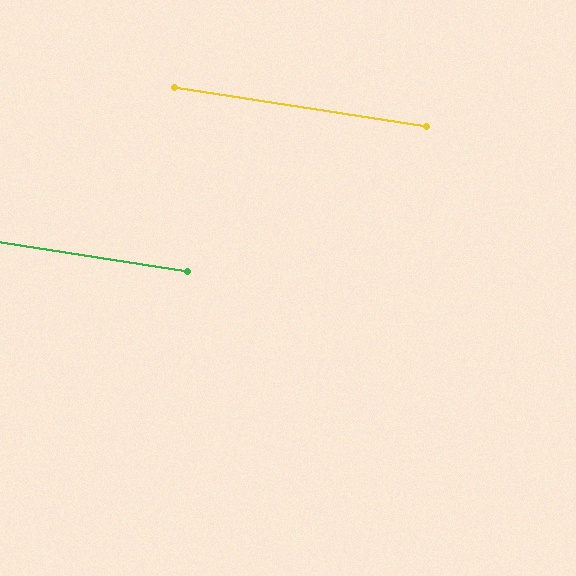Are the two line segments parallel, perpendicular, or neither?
Parallel — their directions differ by only 0.2°.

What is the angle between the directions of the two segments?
Approximately 0 degrees.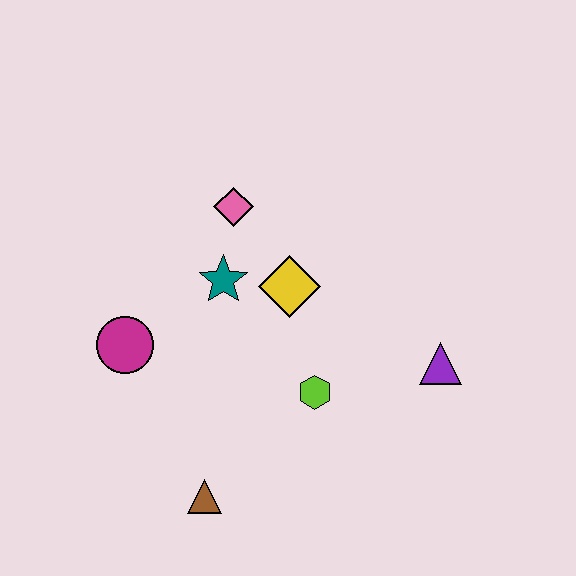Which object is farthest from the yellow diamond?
The brown triangle is farthest from the yellow diamond.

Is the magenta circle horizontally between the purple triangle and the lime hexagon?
No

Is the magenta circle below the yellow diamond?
Yes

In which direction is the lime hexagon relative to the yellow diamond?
The lime hexagon is below the yellow diamond.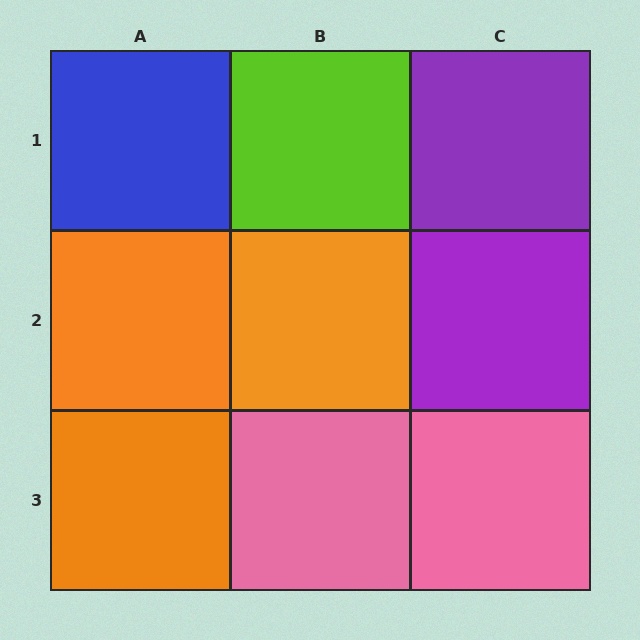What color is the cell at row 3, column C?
Pink.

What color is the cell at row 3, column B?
Pink.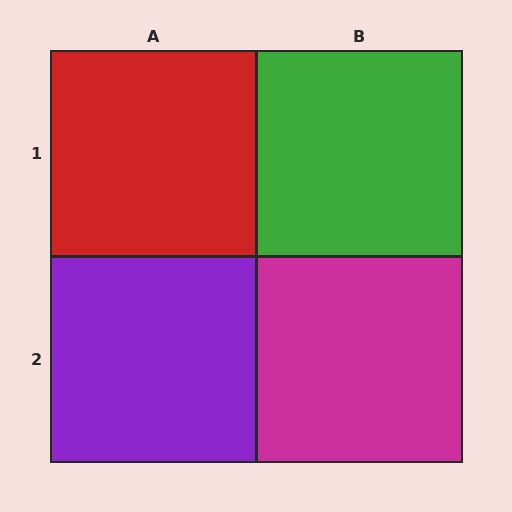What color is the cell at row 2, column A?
Purple.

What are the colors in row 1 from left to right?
Red, green.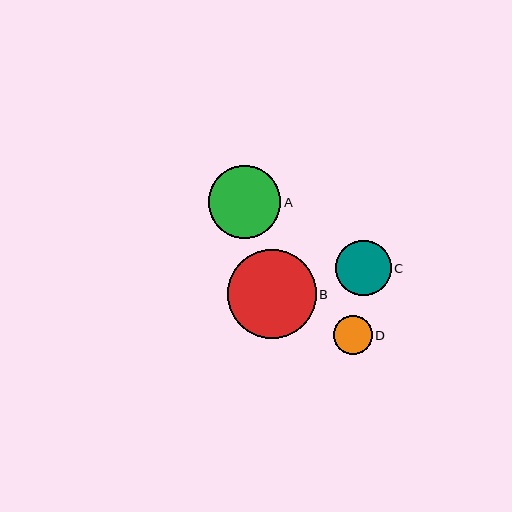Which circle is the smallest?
Circle D is the smallest with a size of approximately 39 pixels.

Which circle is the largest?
Circle B is the largest with a size of approximately 89 pixels.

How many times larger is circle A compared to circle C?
Circle A is approximately 1.3 times the size of circle C.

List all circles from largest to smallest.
From largest to smallest: B, A, C, D.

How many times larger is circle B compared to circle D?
Circle B is approximately 2.3 times the size of circle D.